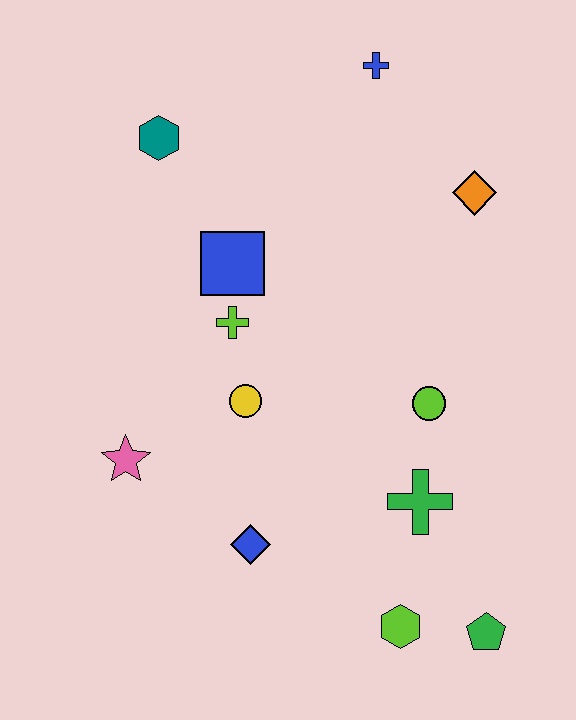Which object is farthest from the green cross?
The teal hexagon is farthest from the green cross.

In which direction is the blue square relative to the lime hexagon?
The blue square is above the lime hexagon.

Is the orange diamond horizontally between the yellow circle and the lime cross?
No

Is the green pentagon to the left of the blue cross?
No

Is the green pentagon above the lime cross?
No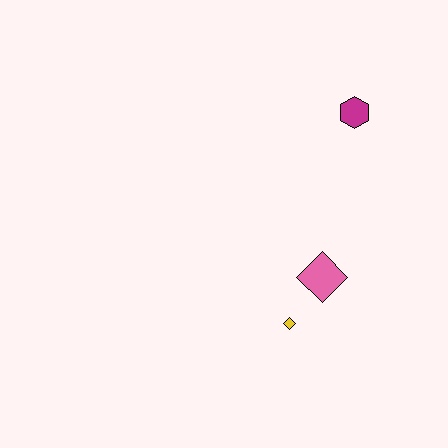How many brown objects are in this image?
There are no brown objects.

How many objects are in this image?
There are 3 objects.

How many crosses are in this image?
There are no crosses.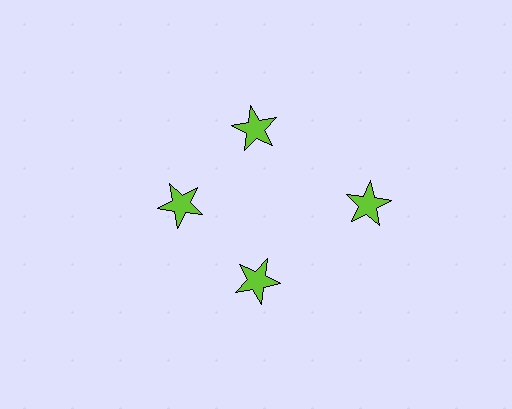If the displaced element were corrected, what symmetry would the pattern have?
It would have 4-fold rotational symmetry — the pattern would map onto itself every 90 degrees.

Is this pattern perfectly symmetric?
No. The 4 lime stars are arranged in a ring, but one element near the 3 o'clock position is pushed outward from the center, breaking the 4-fold rotational symmetry.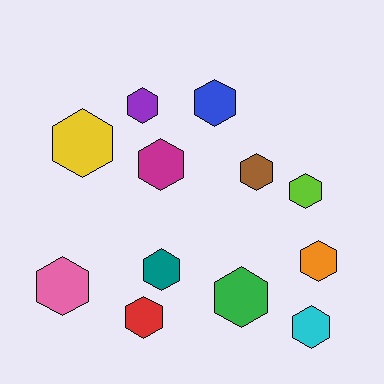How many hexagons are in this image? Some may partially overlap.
There are 12 hexagons.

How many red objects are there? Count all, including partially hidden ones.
There is 1 red object.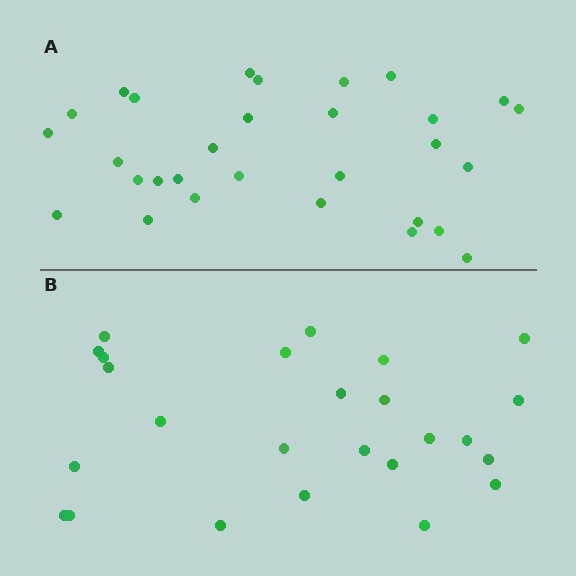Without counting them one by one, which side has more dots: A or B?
Region A (the top region) has more dots.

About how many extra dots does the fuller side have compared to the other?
Region A has about 5 more dots than region B.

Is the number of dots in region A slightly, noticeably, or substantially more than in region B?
Region A has only slightly more — the two regions are fairly close. The ratio is roughly 1.2 to 1.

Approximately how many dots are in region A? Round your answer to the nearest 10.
About 30 dots.